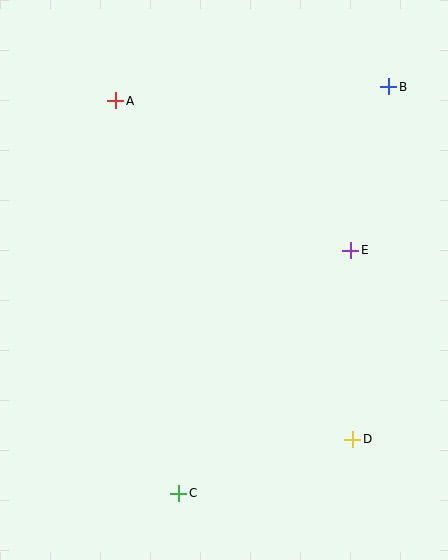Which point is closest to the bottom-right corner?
Point D is closest to the bottom-right corner.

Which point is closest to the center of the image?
Point E at (351, 250) is closest to the center.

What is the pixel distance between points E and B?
The distance between E and B is 168 pixels.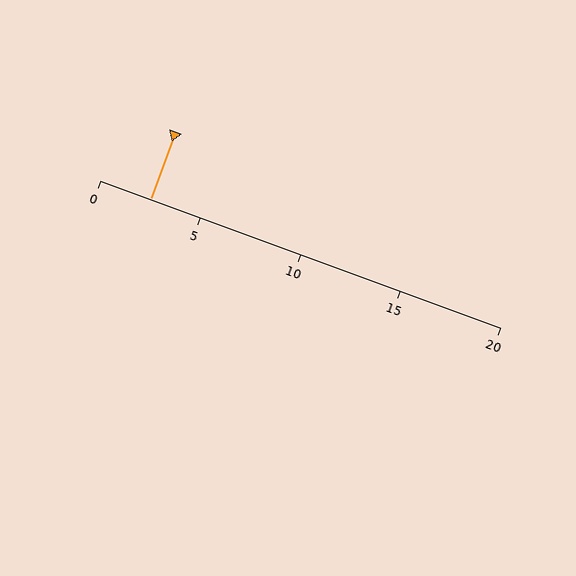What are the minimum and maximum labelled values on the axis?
The axis runs from 0 to 20.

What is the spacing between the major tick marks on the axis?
The major ticks are spaced 5 apart.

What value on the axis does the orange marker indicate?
The marker indicates approximately 2.5.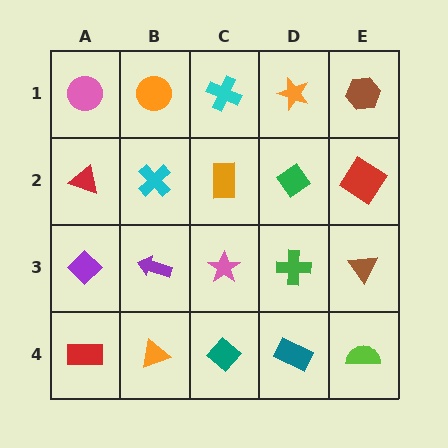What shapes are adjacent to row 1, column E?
A red diamond (row 2, column E), an orange star (row 1, column D).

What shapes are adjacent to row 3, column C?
An orange rectangle (row 2, column C), a teal diamond (row 4, column C), a purple arrow (row 3, column B), a green cross (row 3, column D).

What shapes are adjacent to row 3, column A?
A red triangle (row 2, column A), a red rectangle (row 4, column A), a purple arrow (row 3, column B).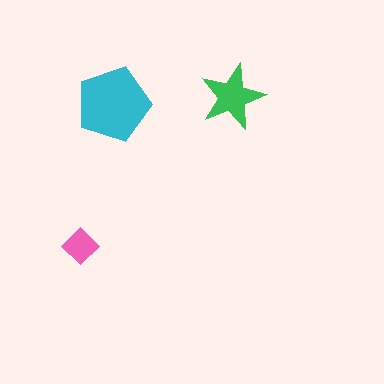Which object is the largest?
The cyan pentagon.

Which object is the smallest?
The pink diamond.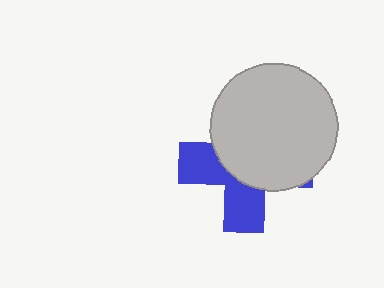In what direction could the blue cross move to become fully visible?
The blue cross could move toward the lower-left. That would shift it out from behind the light gray circle entirely.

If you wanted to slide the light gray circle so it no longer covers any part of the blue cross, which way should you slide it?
Slide it toward the upper-right — that is the most direct way to separate the two shapes.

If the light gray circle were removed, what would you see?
You would see the complete blue cross.